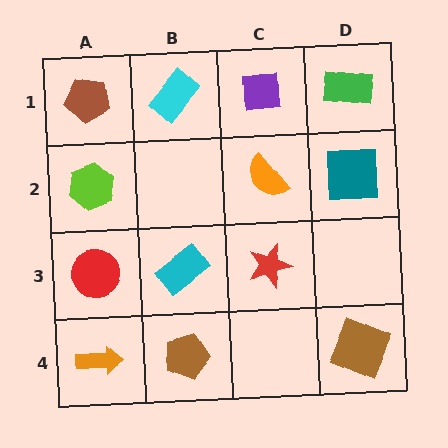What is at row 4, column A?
An orange arrow.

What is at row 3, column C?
A red star.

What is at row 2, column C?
An orange semicircle.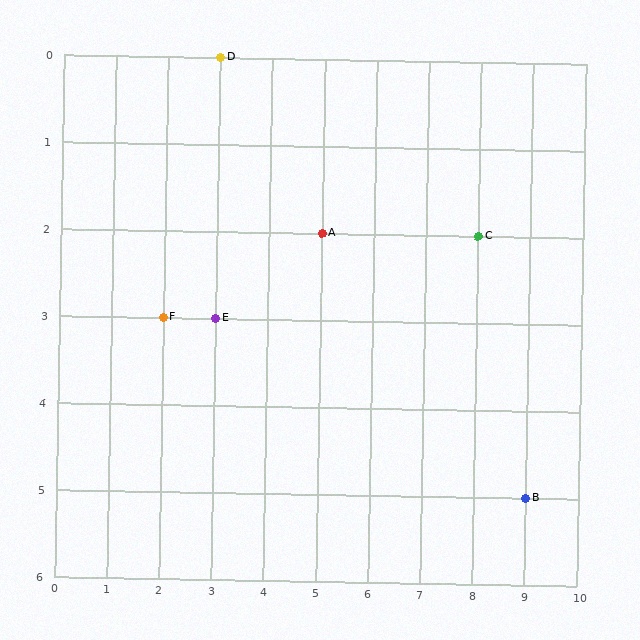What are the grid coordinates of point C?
Point C is at grid coordinates (8, 2).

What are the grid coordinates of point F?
Point F is at grid coordinates (2, 3).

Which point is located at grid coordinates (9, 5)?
Point B is at (9, 5).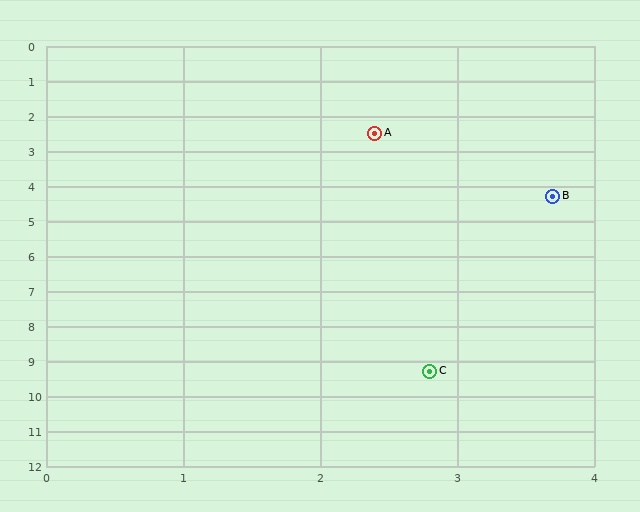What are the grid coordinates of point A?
Point A is at approximately (2.4, 2.5).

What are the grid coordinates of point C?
Point C is at approximately (2.8, 9.3).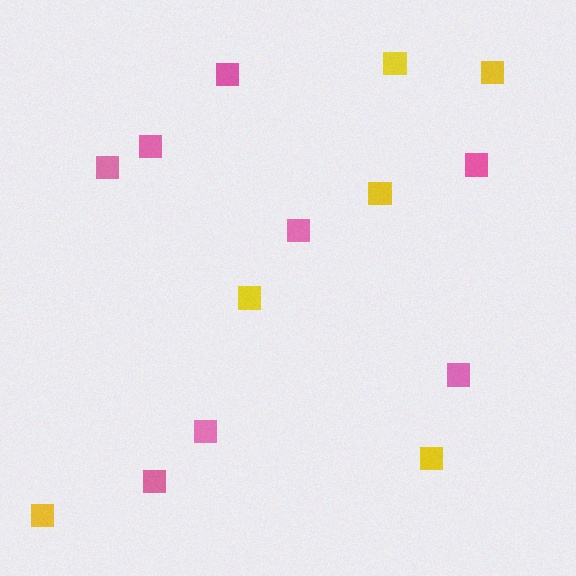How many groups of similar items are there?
There are 2 groups: one group of yellow squares (6) and one group of pink squares (8).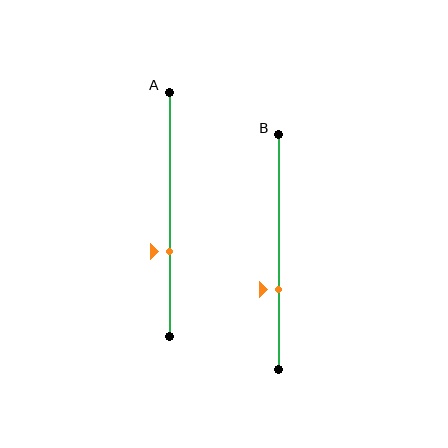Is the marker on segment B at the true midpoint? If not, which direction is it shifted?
No, the marker on segment B is shifted downward by about 16% of the segment length.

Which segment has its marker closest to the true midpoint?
Segment A has its marker closest to the true midpoint.